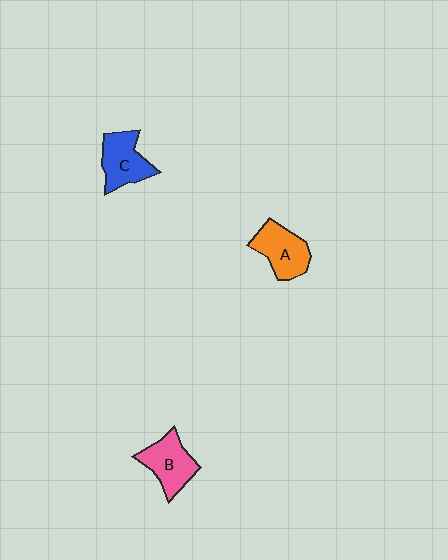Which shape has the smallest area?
Shape C (blue).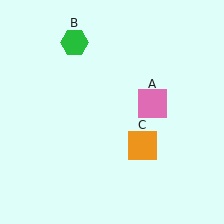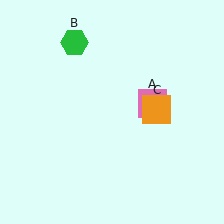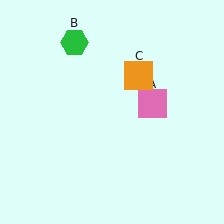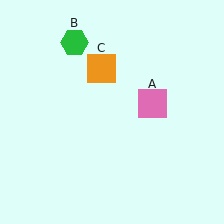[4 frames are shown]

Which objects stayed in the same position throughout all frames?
Pink square (object A) and green hexagon (object B) remained stationary.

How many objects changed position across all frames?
1 object changed position: orange square (object C).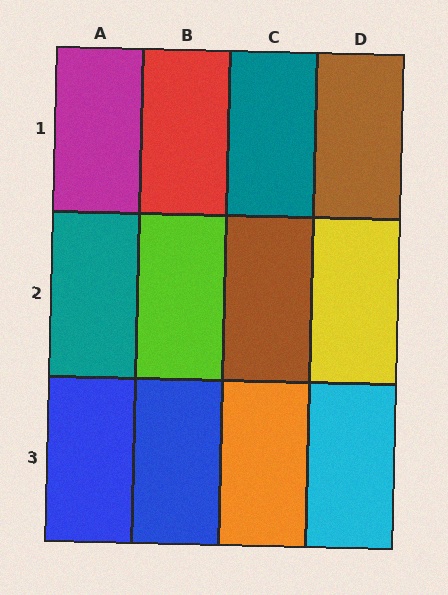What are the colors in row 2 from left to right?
Teal, lime, brown, yellow.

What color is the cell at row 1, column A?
Magenta.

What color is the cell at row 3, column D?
Cyan.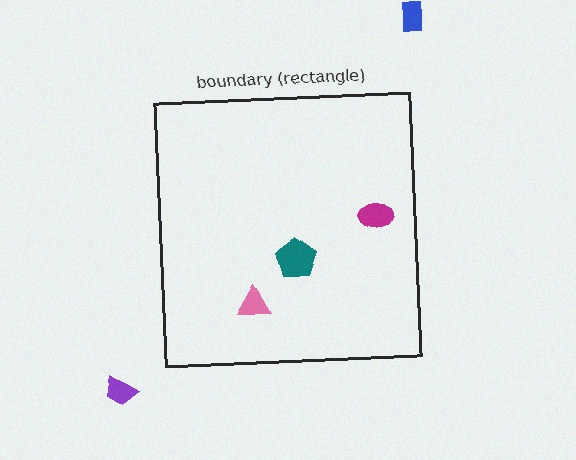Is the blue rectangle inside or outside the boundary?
Outside.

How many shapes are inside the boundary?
3 inside, 2 outside.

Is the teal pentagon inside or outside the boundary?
Inside.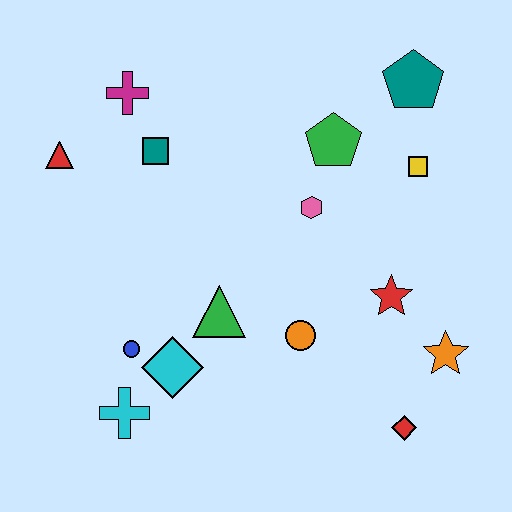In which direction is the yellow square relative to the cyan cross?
The yellow square is to the right of the cyan cross.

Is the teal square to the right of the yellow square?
No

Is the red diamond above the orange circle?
No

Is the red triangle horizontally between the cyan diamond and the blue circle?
No